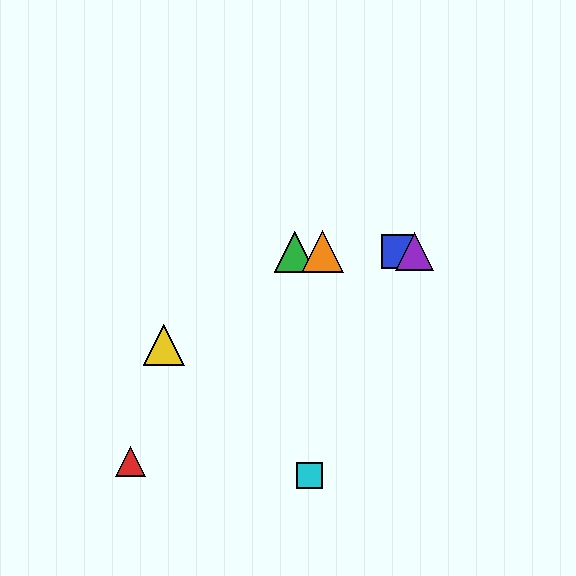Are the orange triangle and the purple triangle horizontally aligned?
Yes, both are at y≈252.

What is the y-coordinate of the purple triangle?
The purple triangle is at y≈252.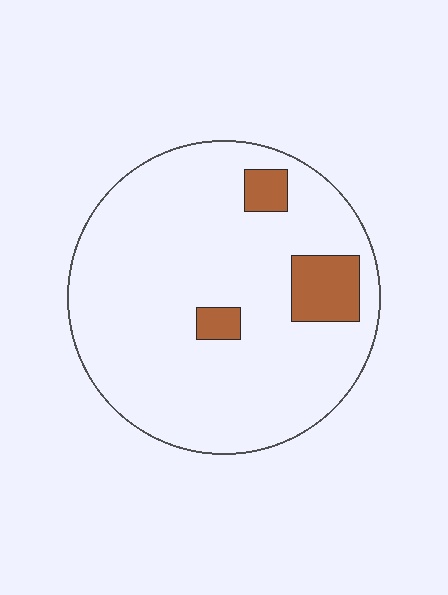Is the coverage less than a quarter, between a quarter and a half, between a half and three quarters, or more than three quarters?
Less than a quarter.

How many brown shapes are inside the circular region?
3.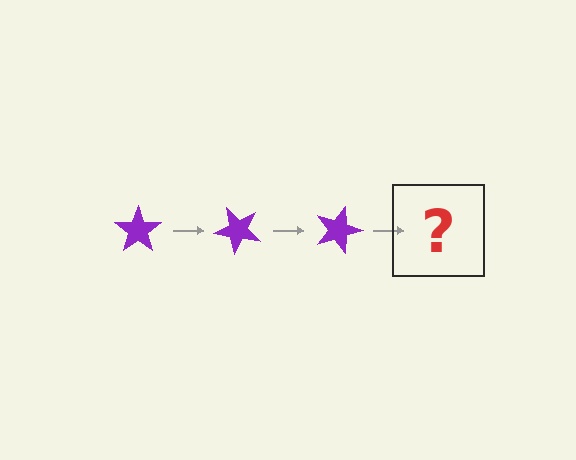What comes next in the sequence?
The next element should be a purple star rotated 135 degrees.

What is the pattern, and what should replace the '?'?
The pattern is that the star rotates 45 degrees each step. The '?' should be a purple star rotated 135 degrees.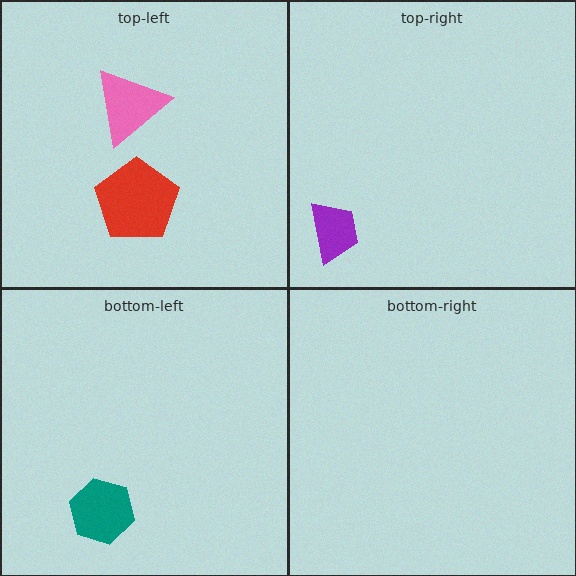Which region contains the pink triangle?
The top-left region.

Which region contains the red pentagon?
The top-left region.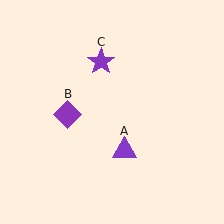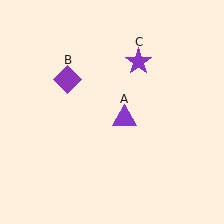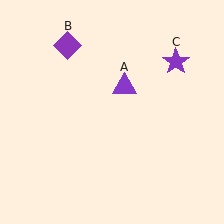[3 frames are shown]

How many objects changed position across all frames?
3 objects changed position: purple triangle (object A), purple diamond (object B), purple star (object C).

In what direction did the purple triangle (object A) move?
The purple triangle (object A) moved up.